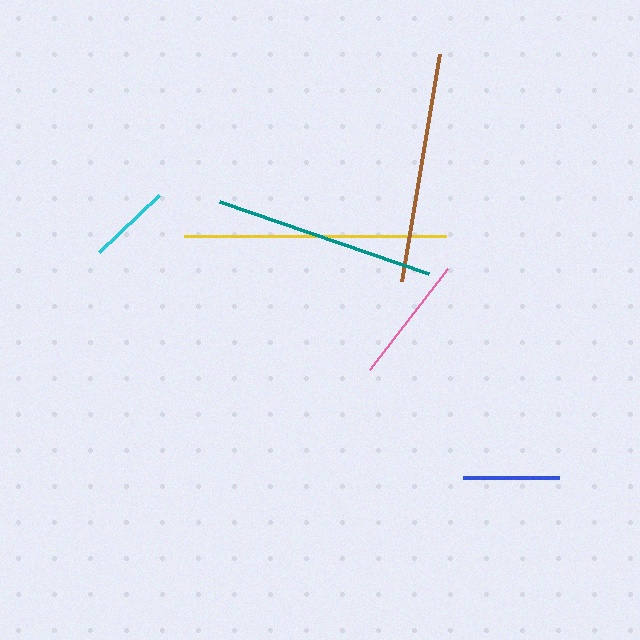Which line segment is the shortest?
The cyan line is the shortest at approximately 82 pixels.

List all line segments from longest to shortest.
From longest to shortest: yellow, brown, teal, pink, blue, cyan.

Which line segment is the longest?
The yellow line is the longest at approximately 263 pixels.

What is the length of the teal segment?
The teal segment is approximately 221 pixels long.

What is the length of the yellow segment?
The yellow segment is approximately 263 pixels long.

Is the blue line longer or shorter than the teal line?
The teal line is longer than the blue line.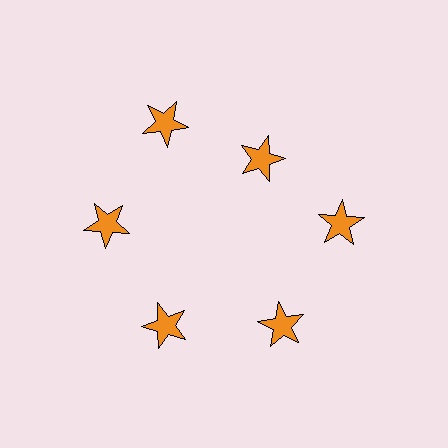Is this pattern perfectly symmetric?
No. The 6 orange stars are arranged in a ring, but one element near the 1 o'clock position is pulled inward toward the center, breaking the 6-fold rotational symmetry.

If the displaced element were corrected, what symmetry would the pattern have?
It would have 6-fold rotational symmetry — the pattern would map onto itself every 60 degrees.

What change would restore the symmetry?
The symmetry would be restored by moving it outward, back onto the ring so that all 6 stars sit at equal angles and equal distance from the center.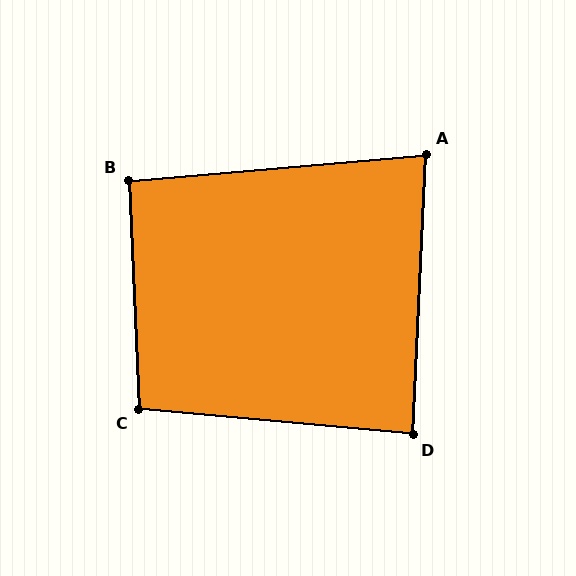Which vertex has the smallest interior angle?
A, at approximately 82 degrees.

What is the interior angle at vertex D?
Approximately 88 degrees (approximately right).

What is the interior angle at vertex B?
Approximately 92 degrees (approximately right).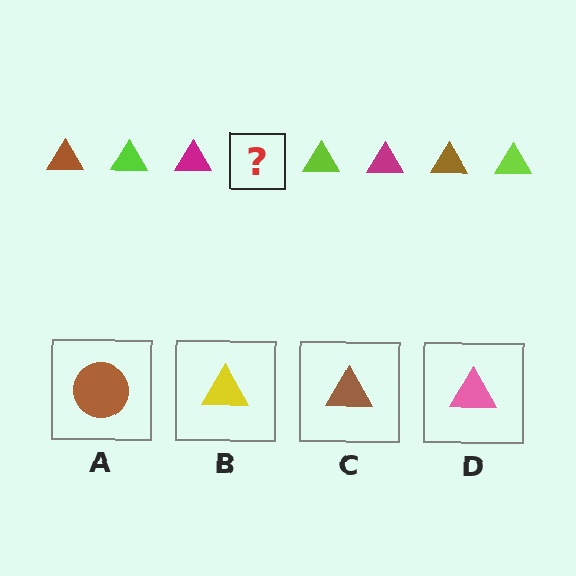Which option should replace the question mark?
Option C.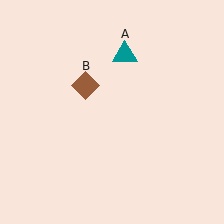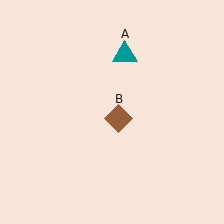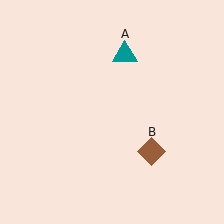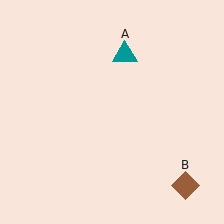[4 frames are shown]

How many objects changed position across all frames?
1 object changed position: brown diamond (object B).